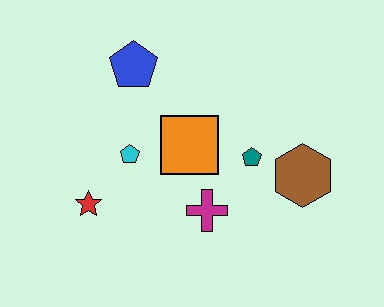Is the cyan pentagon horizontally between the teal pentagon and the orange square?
No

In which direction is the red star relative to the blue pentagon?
The red star is below the blue pentagon.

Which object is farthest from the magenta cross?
The blue pentagon is farthest from the magenta cross.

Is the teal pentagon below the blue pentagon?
Yes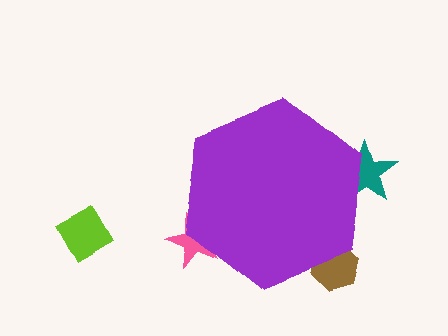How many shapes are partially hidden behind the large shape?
3 shapes are partially hidden.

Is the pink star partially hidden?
Yes, the pink star is partially hidden behind the purple hexagon.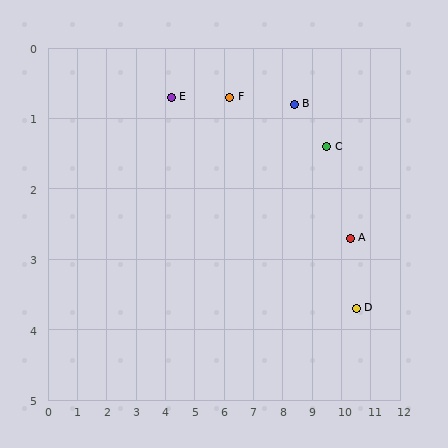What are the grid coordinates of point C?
Point C is at approximately (9.5, 1.4).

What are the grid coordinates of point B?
Point B is at approximately (8.4, 0.8).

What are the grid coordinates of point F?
Point F is at approximately (6.2, 0.7).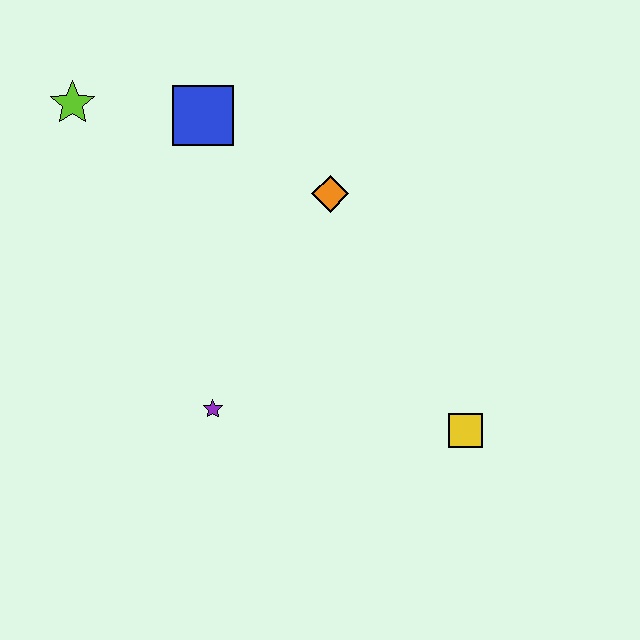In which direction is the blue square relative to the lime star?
The blue square is to the right of the lime star.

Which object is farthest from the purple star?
The lime star is farthest from the purple star.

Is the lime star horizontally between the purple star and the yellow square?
No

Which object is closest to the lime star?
The blue square is closest to the lime star.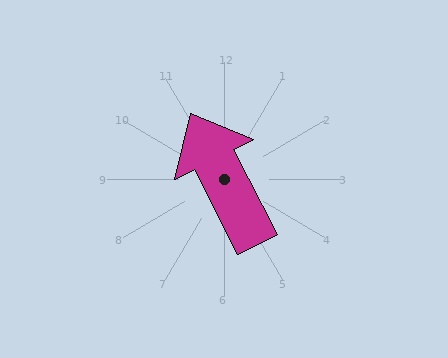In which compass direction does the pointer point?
Northwest.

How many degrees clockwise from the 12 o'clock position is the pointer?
Approximately 333 degrees.